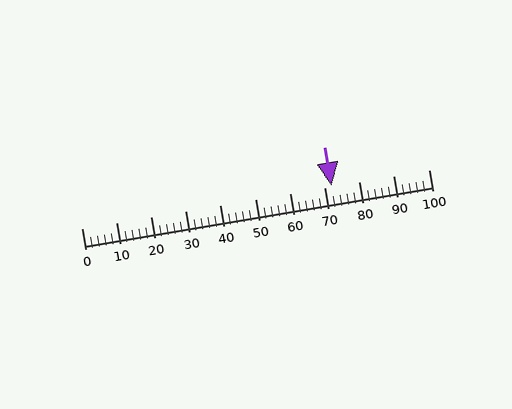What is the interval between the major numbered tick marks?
The major tick marks are spaced 10 units apart.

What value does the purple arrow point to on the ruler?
The purple arrow points to approximately 72.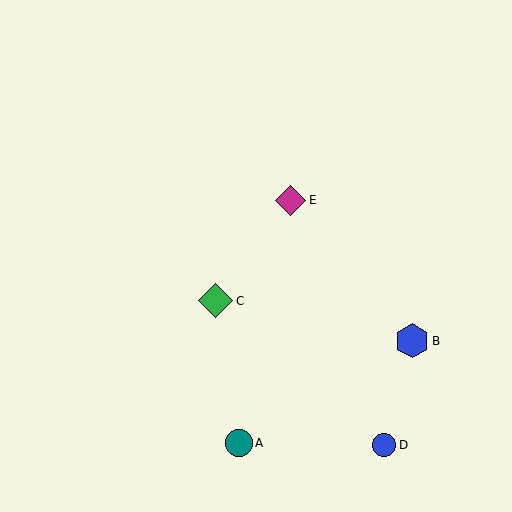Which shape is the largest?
The green diamond (labeled C) is the largest.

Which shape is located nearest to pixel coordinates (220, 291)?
The green diamond (labeled C) at (216, 301) is nearest to that location.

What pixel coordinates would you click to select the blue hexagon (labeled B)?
Click at (412, 341) to select the blue hexagon B.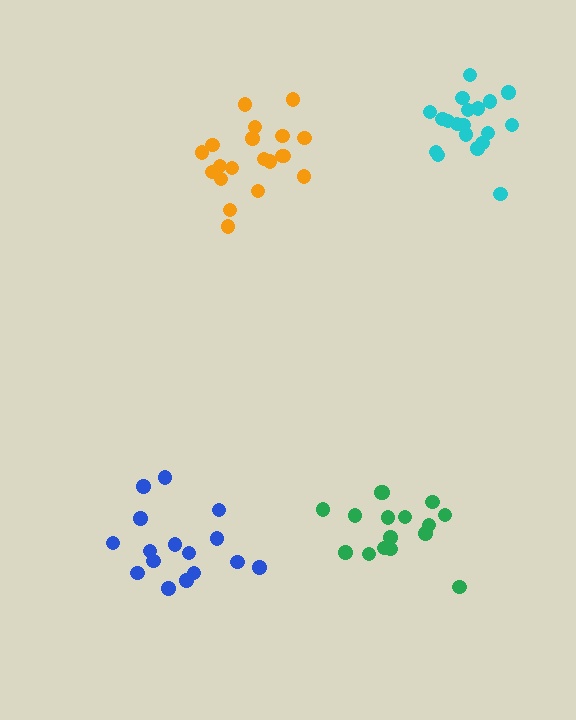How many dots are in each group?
Group 1: 16 dots, Group 2: 20 dots, Group 3: 19 dots, Group 4: 16 dots (71 total).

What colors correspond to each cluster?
The clusters are colored: green, orange, cyan, blue.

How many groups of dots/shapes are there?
There are 4 groups.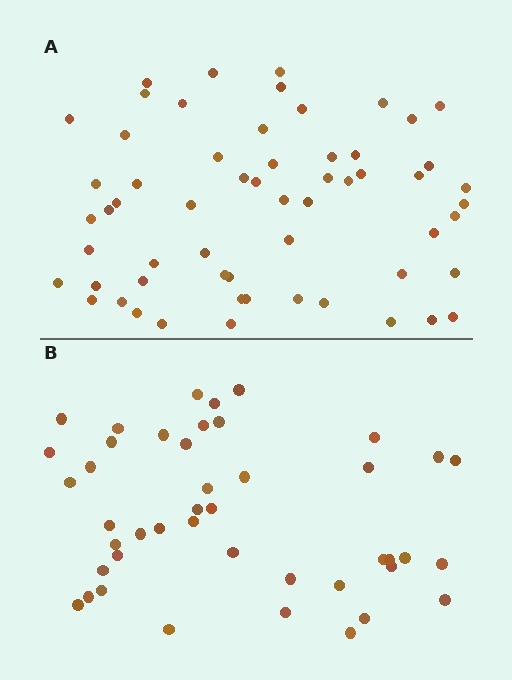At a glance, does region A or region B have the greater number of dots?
Region A (the top region) has more dots.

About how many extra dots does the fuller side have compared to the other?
Region A has approximately 15 more dots than region B.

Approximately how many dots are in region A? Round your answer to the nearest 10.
About 60 dots. (The exact count is 59, which rounds to 60.)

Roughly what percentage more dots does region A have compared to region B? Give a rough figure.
About 35% more.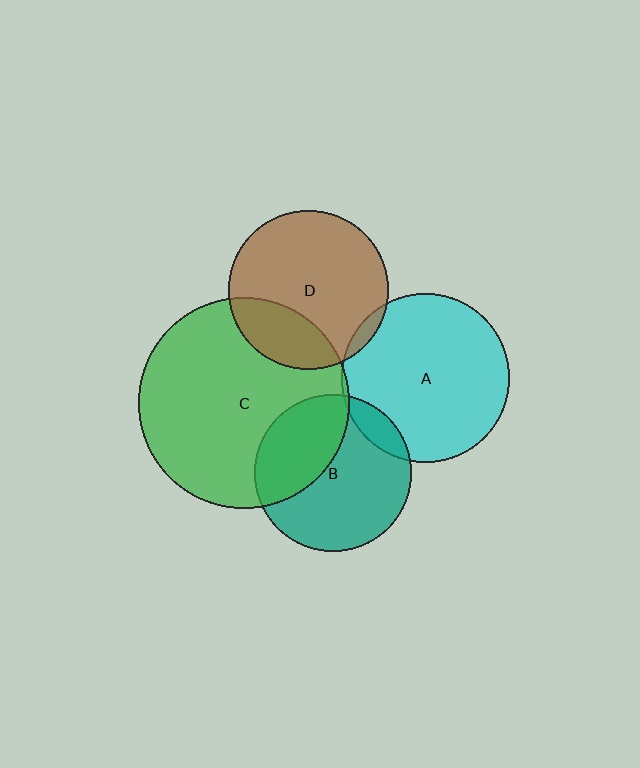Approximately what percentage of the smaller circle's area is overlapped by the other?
Approximately 5%.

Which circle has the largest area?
Circle C (green).